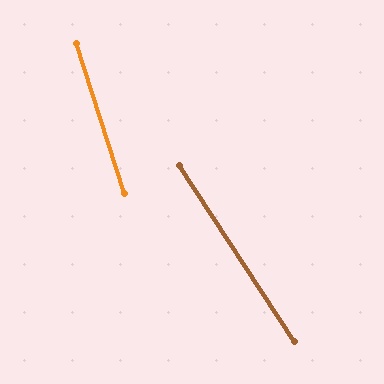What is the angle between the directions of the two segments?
Approximately 15 degrees.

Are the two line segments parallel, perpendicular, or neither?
Neither parallel nor perpendicular — they differ by about 15°.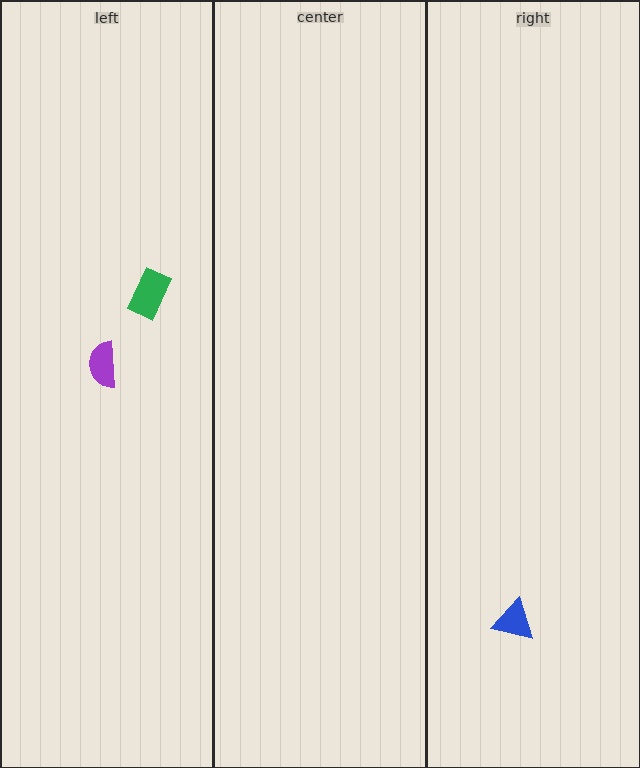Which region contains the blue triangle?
The right region.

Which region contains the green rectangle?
The left region.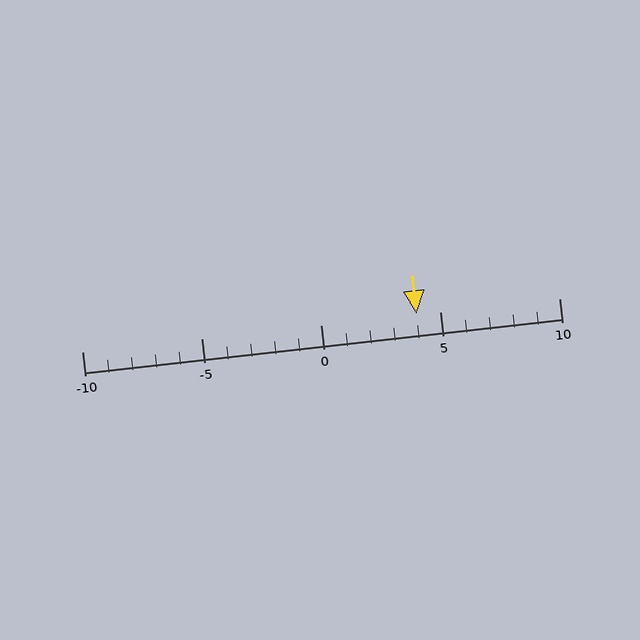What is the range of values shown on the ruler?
The ruler shows values from -10 to 10.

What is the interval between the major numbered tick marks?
The major tick marks are spaced 5 units apart.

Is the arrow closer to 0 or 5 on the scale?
The arrow is closer to 5.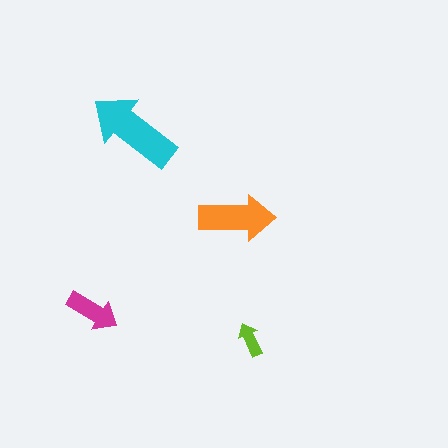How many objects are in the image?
There are 4 objects in the image.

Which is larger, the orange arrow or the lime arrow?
The orange one.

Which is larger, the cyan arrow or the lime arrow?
The cyan one.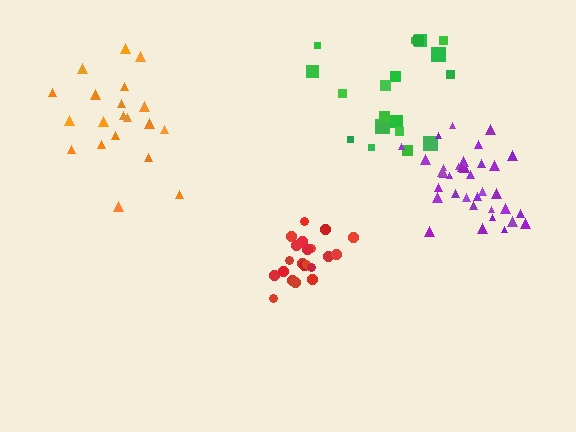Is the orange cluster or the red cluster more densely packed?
Red.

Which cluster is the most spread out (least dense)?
Green.